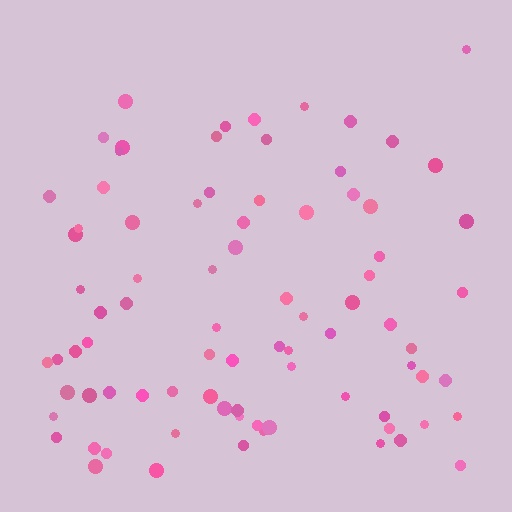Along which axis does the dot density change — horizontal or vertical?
Vertical.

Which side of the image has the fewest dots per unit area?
The top.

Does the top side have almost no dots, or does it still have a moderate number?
Still a moderate number, just noticeably fewer than the bottom.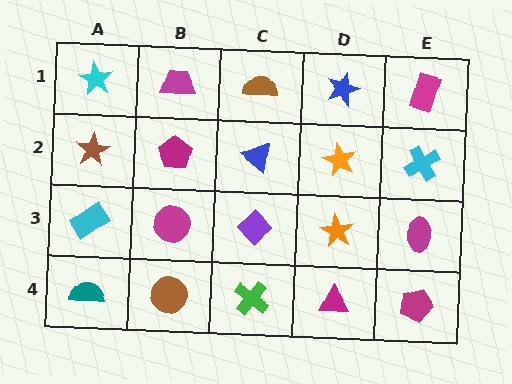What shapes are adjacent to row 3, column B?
A magenta pentagon (row 2, column B), a brown circle (row 4, column B), a cyan rectangle (row 3, column A), a purple diamond (row 3, column C).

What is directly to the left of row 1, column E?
A blue star.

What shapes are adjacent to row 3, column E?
A cyan cross (row 2, column E), a magenta pentagon (row 4, column E), an orange star (row 3, column D).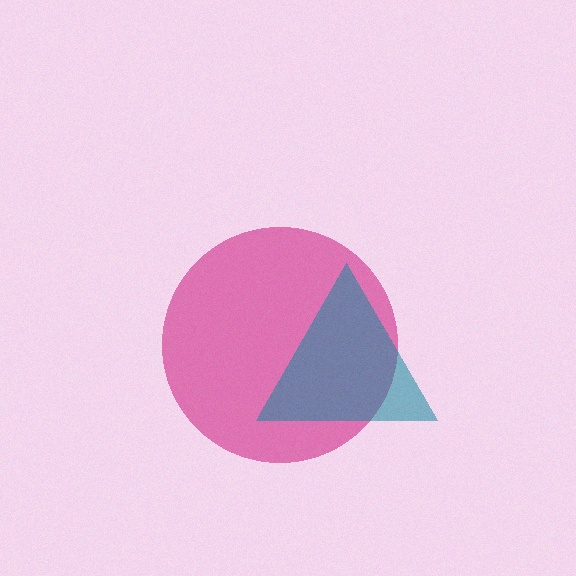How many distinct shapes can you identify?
There are 2 distinct shapes: a magenta circle, a teal triangle.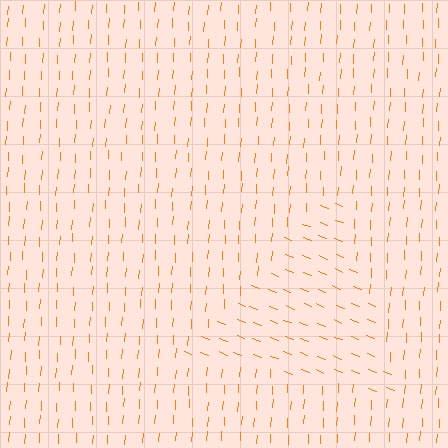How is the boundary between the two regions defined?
The boundary is defined purely by a change in line orientation (approximately 71 degrees difference). All lines are the same color and thickness.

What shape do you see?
I see a triangle.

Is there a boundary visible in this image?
Yes, there is a texture boundary formed by a change in line orientation.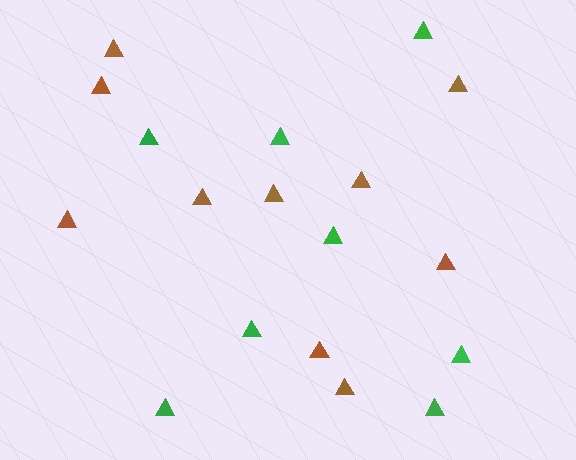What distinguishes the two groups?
There are 2 groups: one group of green triangles (8) and one group of brown triangles (10).